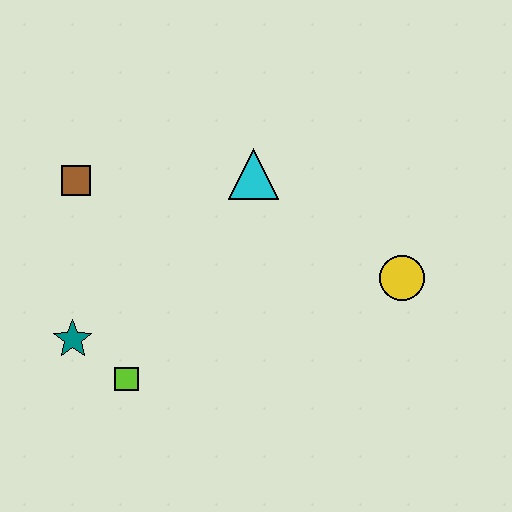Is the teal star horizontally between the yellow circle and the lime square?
No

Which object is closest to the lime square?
The teal star is closest to the lime square.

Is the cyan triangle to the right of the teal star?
Yes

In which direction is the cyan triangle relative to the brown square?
The cyan triangle is to the right of the brown square.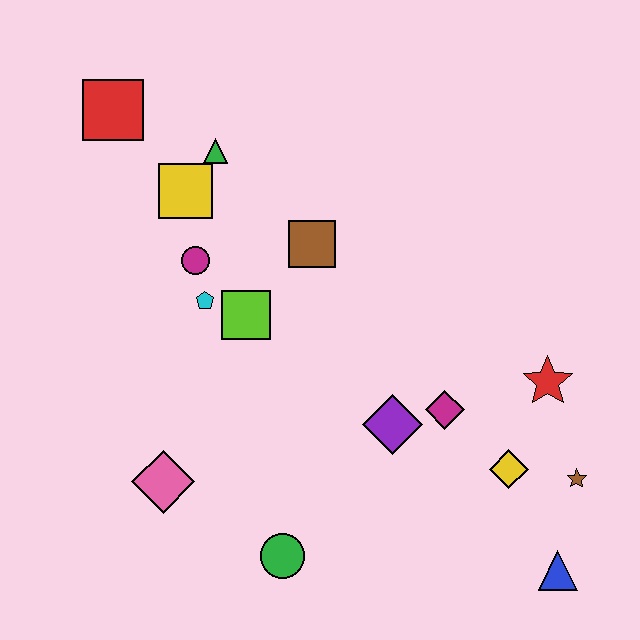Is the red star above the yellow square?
No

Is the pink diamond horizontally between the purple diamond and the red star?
No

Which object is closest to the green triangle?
The yellow square is closest to the green triangle.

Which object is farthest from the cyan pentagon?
The blue triangle is farthest from the cyan pentagon.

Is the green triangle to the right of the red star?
No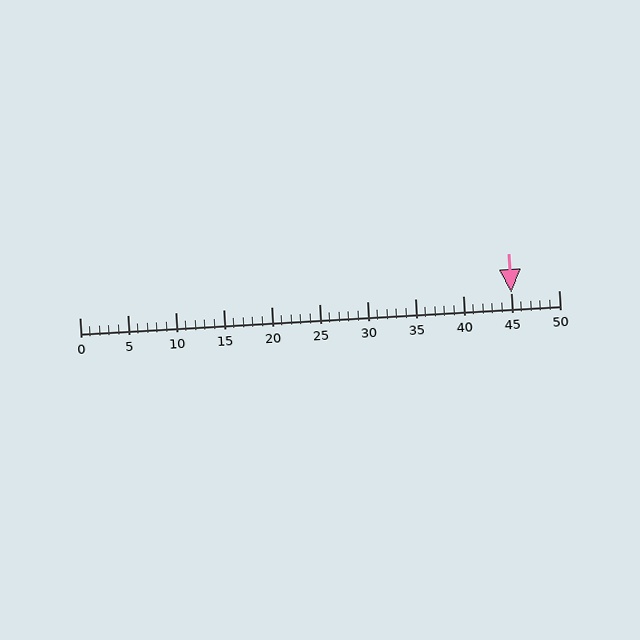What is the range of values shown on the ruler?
The ruler shows values from 0 to 50.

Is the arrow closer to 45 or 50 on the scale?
The arrow is closer to 45.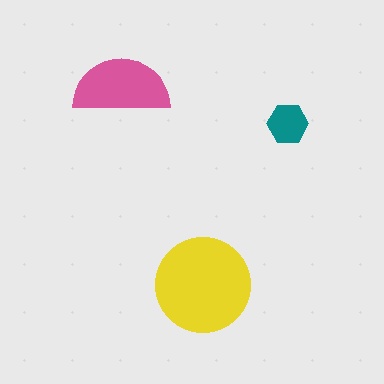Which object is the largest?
The yellow circle.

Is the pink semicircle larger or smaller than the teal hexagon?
Larger.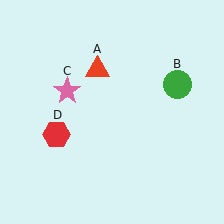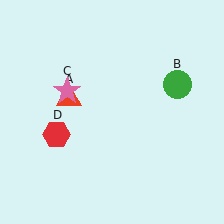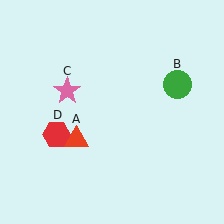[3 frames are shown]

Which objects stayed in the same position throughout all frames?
Green circle (object B) and pink star (object C) and red hexagon (object D) remained stationary.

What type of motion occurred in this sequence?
The red triangle (object A) rotated counterclockwise around the center of the scene.